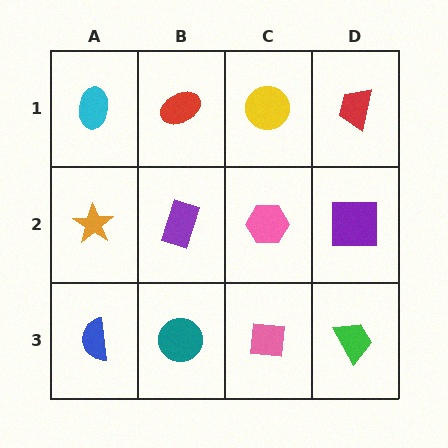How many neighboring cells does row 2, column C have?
4.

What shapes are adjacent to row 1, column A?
An orange star (row 2, column A), a red ellipse (row 1, column B).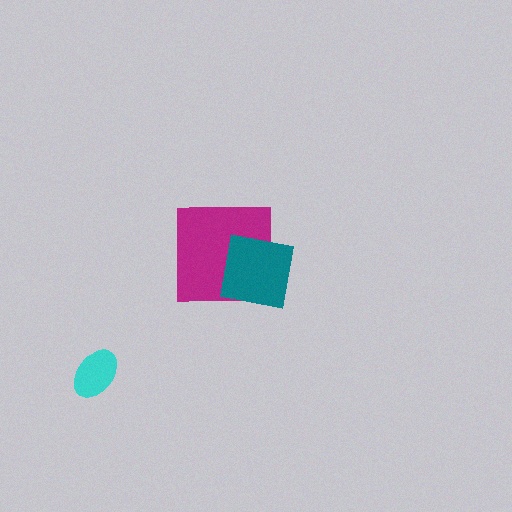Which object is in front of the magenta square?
The teal square is in front of the magenta square.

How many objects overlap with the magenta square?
1 object overlaps with the magenta square.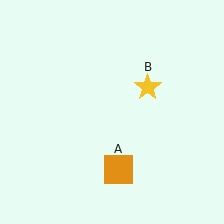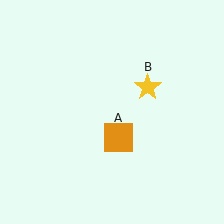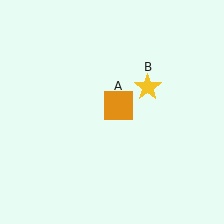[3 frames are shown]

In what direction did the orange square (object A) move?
The orange square (object A) moved up.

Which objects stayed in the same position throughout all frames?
Yellow star (object B) remained stationary.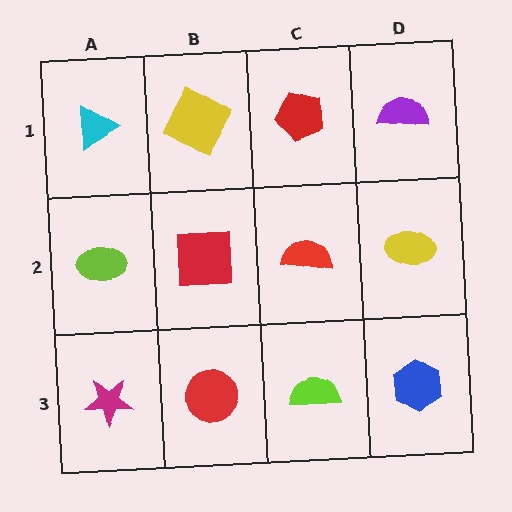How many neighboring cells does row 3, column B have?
3.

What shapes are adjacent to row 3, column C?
A red semicircle (row 2, column C), a red circle (row 3, column B), a blue hexagon (row 3, column D).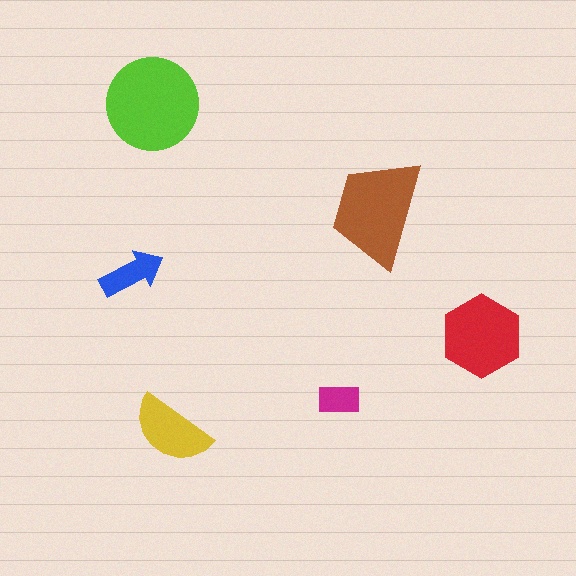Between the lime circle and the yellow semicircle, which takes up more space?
The lime circle.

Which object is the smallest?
The magenta rectangle.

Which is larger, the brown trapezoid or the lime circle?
The lime circle.